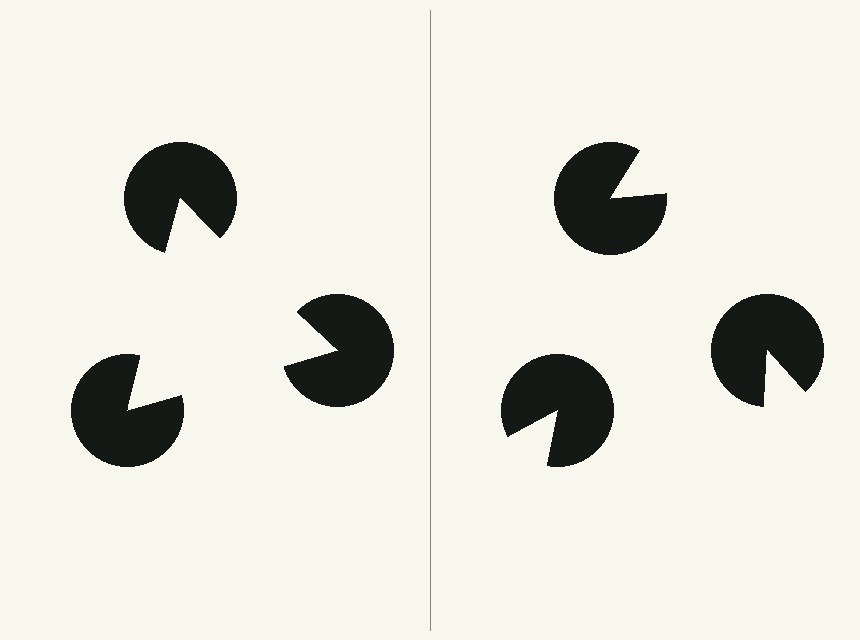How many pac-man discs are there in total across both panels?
6 — 3 on each side.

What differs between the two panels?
The pac-man discs are positioned identically on both sides; only the wedge orientations differ. On the left they align to a triangle; on the right they are misaligned.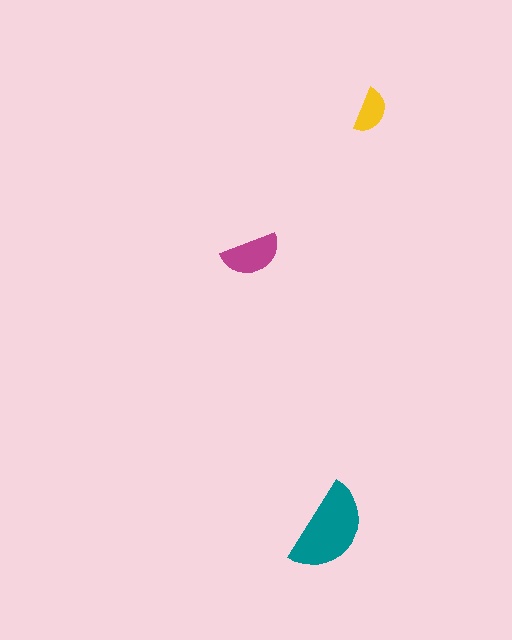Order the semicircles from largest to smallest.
the teal one, the magenta one, the yellow one.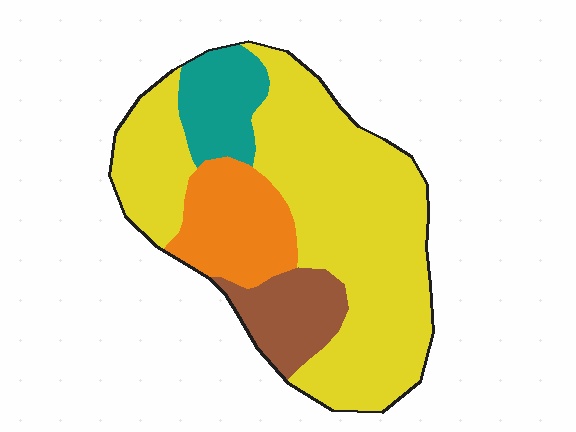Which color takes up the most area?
Yellow, at roughly 65%.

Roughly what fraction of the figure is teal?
Teal covers around 10% of the figure.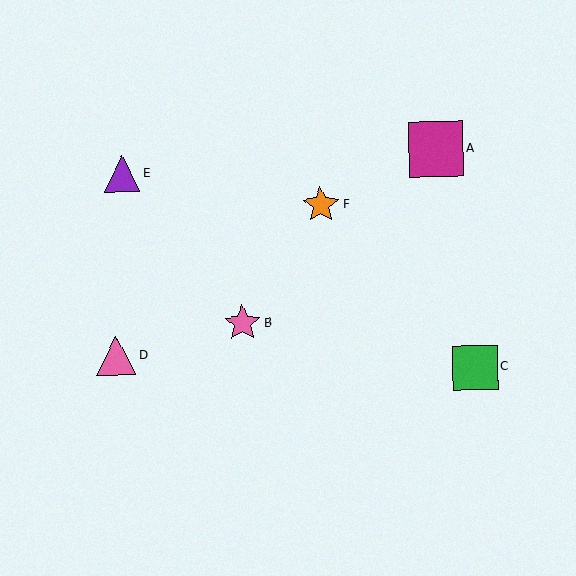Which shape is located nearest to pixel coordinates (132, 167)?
The purple triangle (labeled E) at (122, 174) is nearest to that location.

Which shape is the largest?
The magenta square (labeled A) is the largest.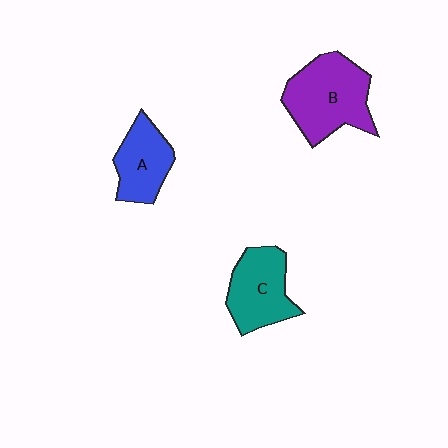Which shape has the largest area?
Shape B (purple).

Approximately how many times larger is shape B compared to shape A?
Approximately 1.6 times.